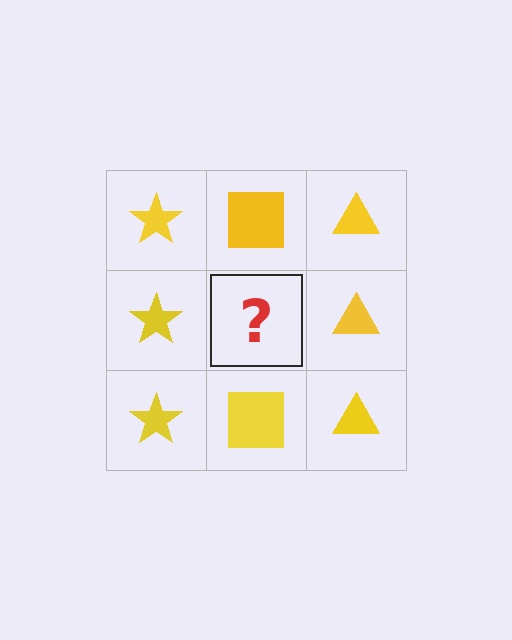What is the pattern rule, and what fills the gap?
The rule is that each column has a consistent shape. The gap should be filled with a yellow square.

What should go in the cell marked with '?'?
The missing cell should contain a yellow square.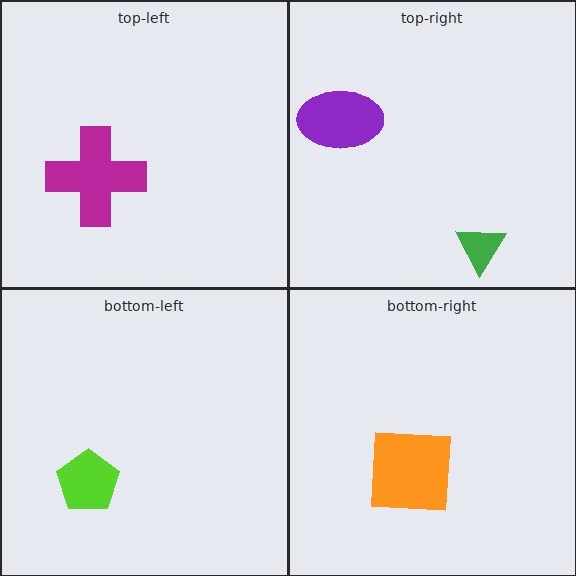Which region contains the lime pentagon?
The bottom-left region.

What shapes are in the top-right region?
The purple ellipse, the green triangle.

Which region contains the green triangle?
The top-right region.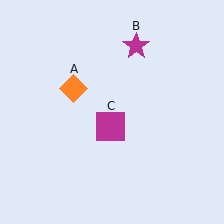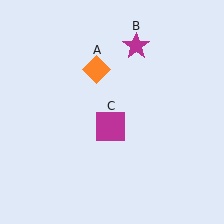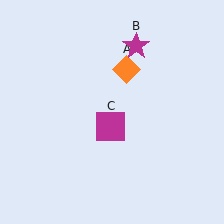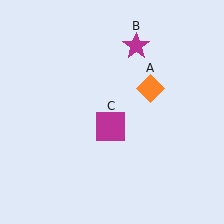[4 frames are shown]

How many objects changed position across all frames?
1 object changed position: orange diamond (object A).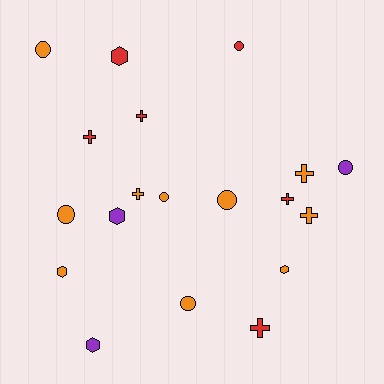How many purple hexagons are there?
There are 2 purple hexagons.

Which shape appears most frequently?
Cross, with 7 objects.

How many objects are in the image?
There are 19 objects.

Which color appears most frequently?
Orange, with 10 objects.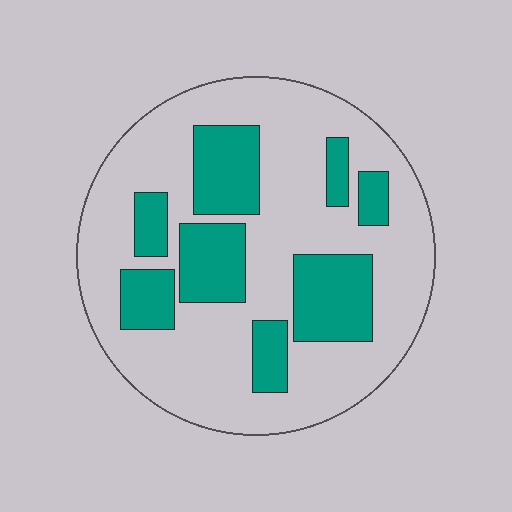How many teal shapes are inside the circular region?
8.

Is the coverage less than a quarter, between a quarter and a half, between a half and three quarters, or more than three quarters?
Between a quarter and a half.